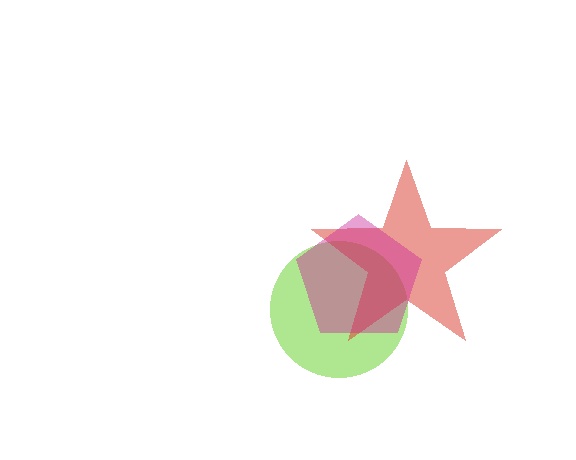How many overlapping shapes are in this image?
There are 3 overlapping shapes in the image.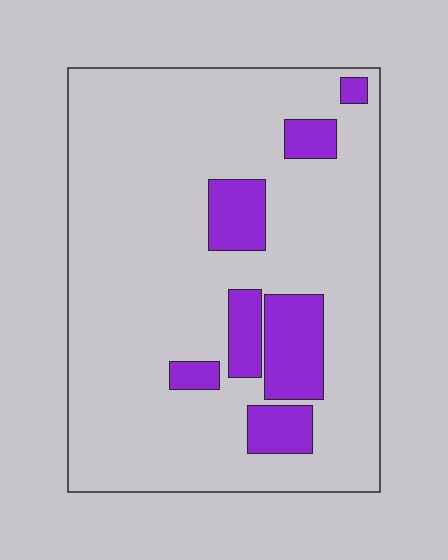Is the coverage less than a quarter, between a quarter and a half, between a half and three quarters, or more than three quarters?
Less than a quarter.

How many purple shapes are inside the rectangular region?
7.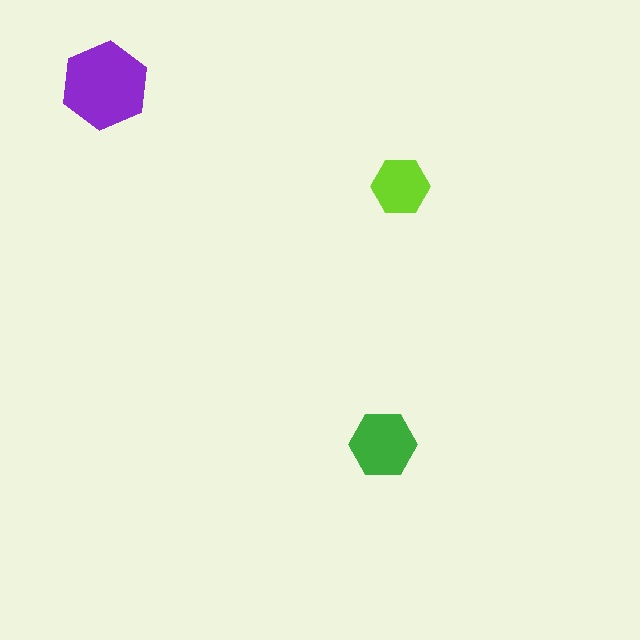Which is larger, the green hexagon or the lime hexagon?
The green one.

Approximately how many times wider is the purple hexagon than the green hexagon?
About 1.5 times wider.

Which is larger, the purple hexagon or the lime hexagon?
The purple one.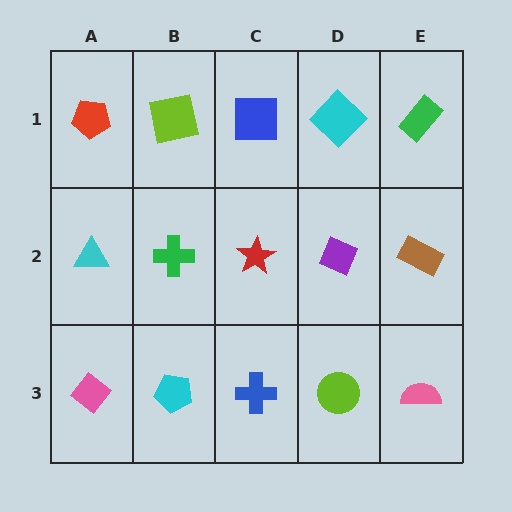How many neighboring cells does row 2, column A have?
3.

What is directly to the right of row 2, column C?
A purple diamond.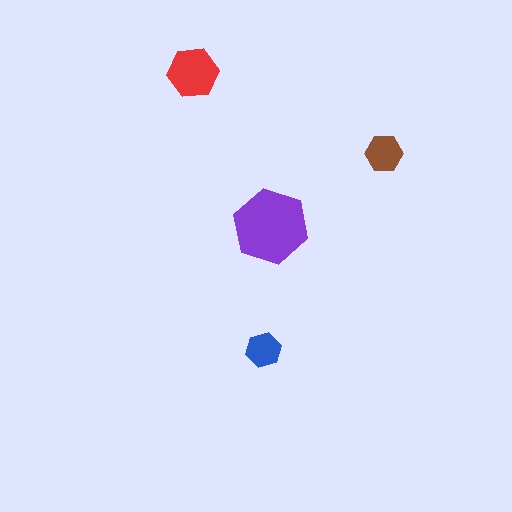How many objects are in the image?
There are 4 objects in the image.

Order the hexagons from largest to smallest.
the purple one, the red one, the brown one, the blue one.